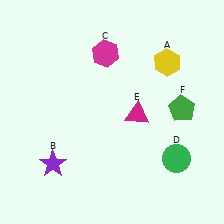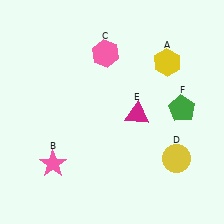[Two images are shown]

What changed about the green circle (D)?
In Image 1, D is green. In Image 2, it changed to yellow.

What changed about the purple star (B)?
In Image 1, B is purple. In Image 2, it changed to pink.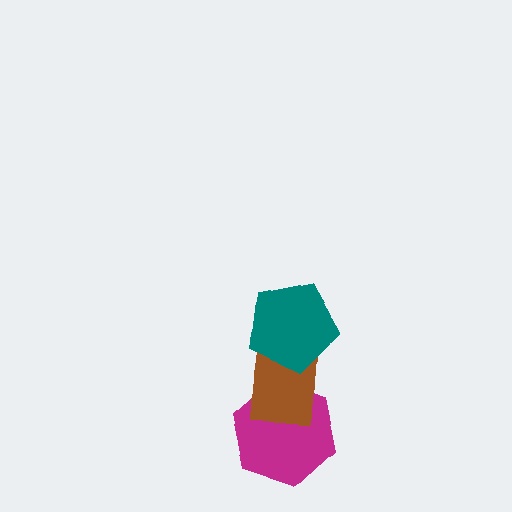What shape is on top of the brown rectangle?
The teal pentagon is on top of the brown rectangle.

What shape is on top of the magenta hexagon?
The brown rectangle is on top of the magenta hexagon.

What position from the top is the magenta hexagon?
The magenta hexagon is 3rd from the top.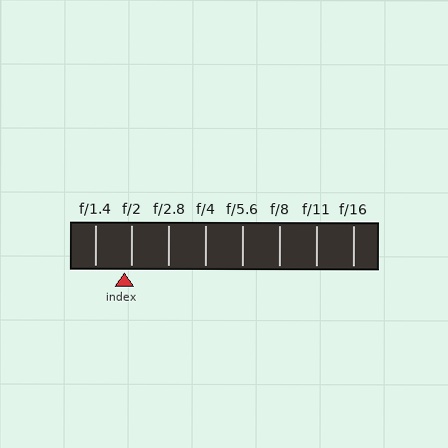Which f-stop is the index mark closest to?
The index mark is closest to f/2.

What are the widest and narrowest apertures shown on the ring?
The widest aperture shown is f/1.4 and the narrowest is f/16.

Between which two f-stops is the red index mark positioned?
The index mark is between f/1.4 and f/2.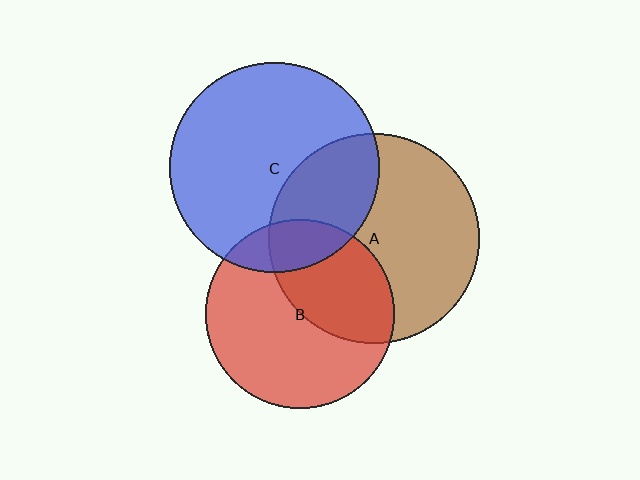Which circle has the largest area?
Circle A (brown).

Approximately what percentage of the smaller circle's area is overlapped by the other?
Approximately 40%.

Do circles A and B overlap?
Yes.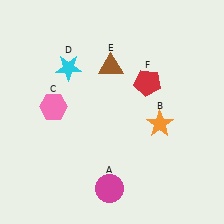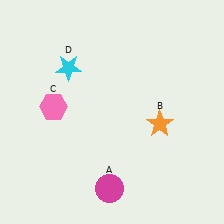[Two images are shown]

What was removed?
The red pentagon (F), the brown triangle (E) were removed in Image 2.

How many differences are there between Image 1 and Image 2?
There are 2 differences between the two images.